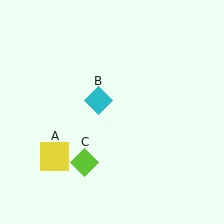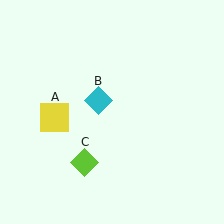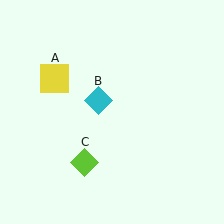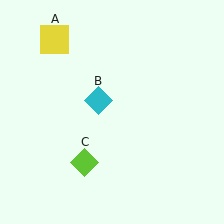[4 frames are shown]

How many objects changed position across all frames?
1 object changed position: yellow square (object A).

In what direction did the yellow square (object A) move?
The yellow square (object A) moved up.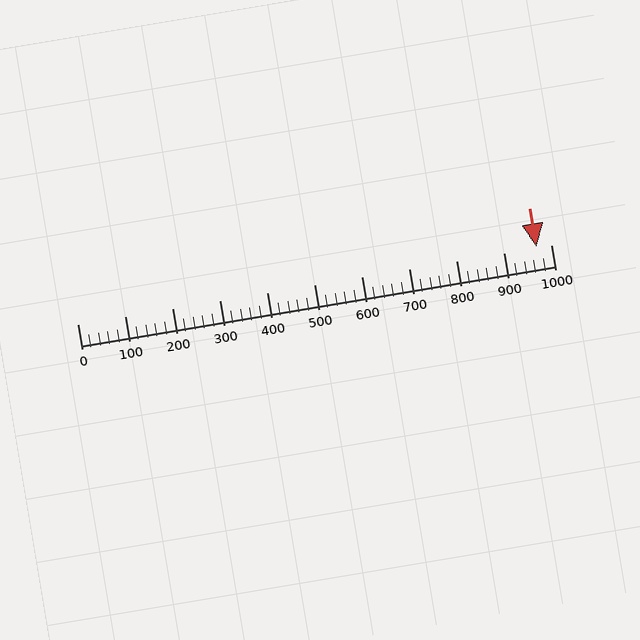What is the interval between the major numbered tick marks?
The major tick marks are spaced 100 units apart.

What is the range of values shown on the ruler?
The ruler shows values from 0 to 1000.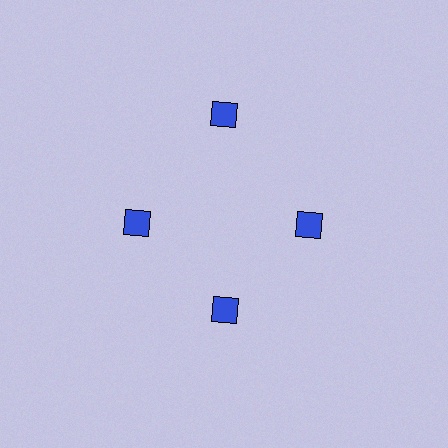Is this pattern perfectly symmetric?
No. The 4 blue squares are arranged in a ring, but one element near the 12 o'clock position is pushed outward from the center, breaking the 4-fold rotational symmetry.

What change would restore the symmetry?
The symmetry would be restored by moving it inward, back onto the ring so that all 4 squares sit at equal angles and equal distance from the center.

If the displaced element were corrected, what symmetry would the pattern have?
It would have 4-fold rotational symmetry — the pattern would map onto itself every 90 degrees.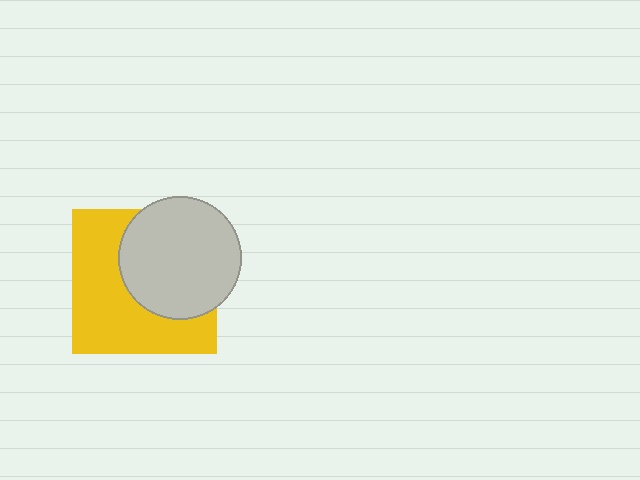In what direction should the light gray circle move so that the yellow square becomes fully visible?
The light gray circle should move toward the upper-right. That is the shortest direction to clear the overlap and leave the yellow square fully visible.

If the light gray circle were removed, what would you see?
You would see the complete yellow square.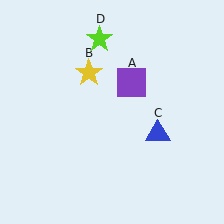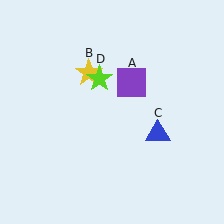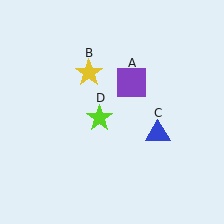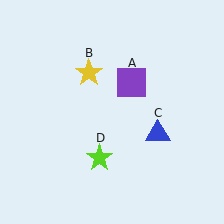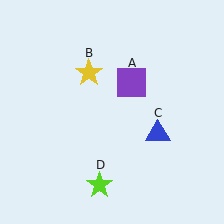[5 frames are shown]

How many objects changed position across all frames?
1 object changed position: lime star (object D).